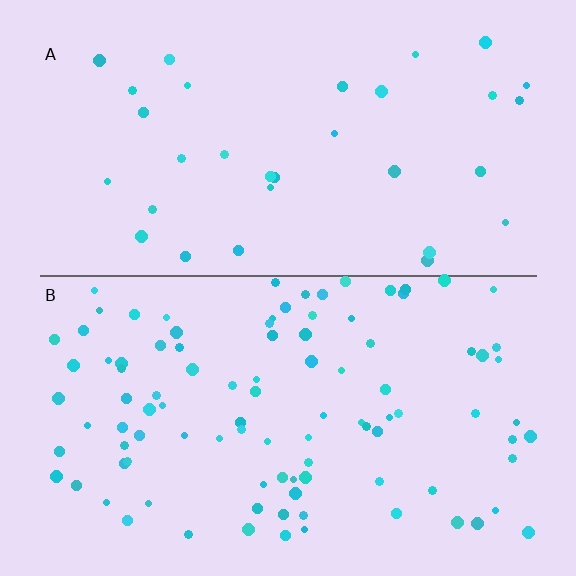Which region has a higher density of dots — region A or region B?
B (the bottom).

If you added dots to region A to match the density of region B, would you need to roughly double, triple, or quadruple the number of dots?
Approximately triple.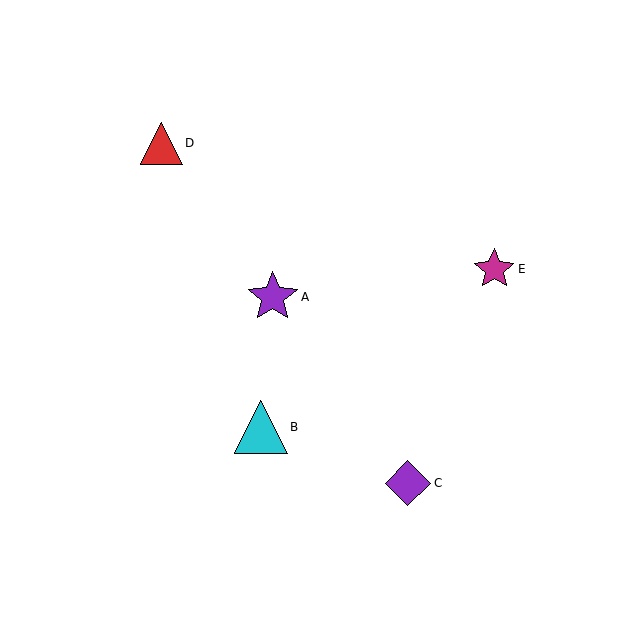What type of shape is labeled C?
Shape C is a purple diamond.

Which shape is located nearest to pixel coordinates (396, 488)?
The purple diamond (labeled C) at (408, 483) is nearest to that location.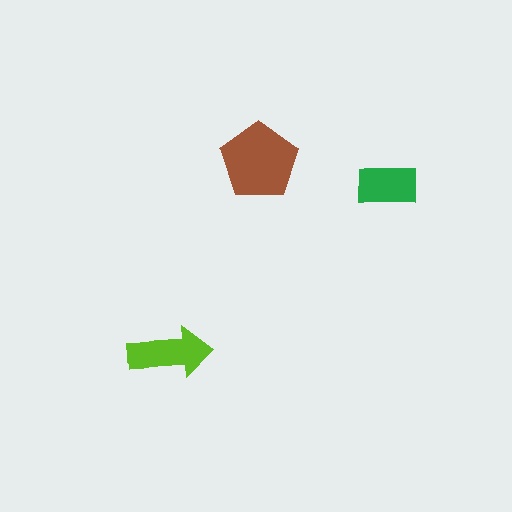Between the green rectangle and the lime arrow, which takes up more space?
The lime arrow.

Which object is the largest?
The brown pentagon.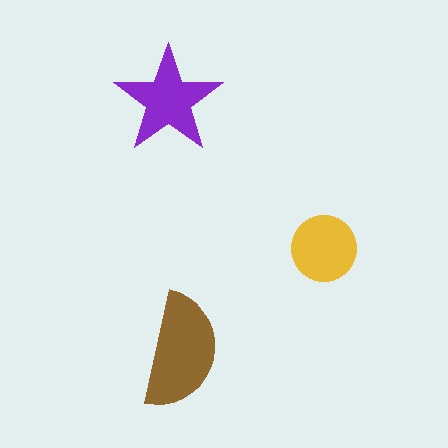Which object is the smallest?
The yellow circle.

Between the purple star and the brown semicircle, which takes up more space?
The brown semicircle.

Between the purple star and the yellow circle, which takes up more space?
The purple star.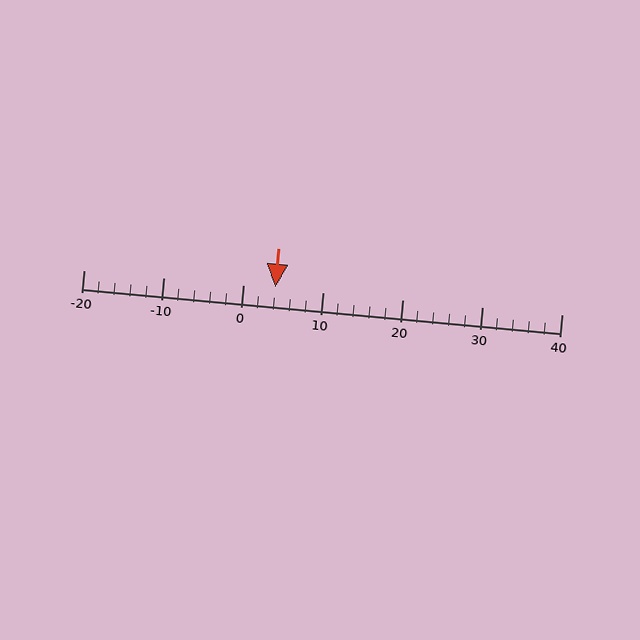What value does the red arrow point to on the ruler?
The red arrow points to approximately 4.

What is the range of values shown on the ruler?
The ruler shows values from -20 to 40.